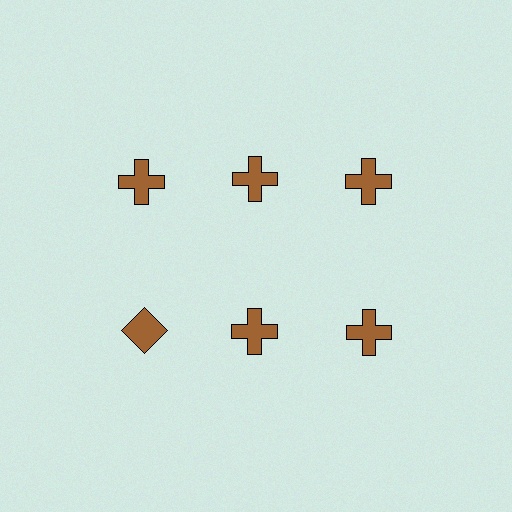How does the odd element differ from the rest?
It has a different shape: diamond instead of cross.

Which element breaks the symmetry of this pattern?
The brown diamond in the second row, leftmost column breaks the symmetry. All other shapes are brown crosses.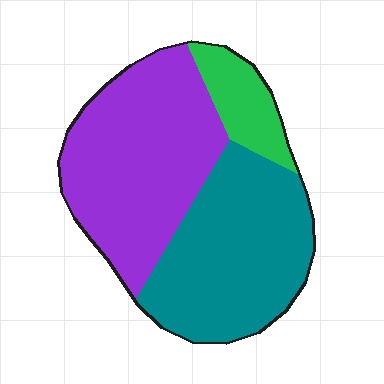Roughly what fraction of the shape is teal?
Teal takes up about two fifths (2/5) of the shape.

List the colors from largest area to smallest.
From largest to smallest: purple, teal, green.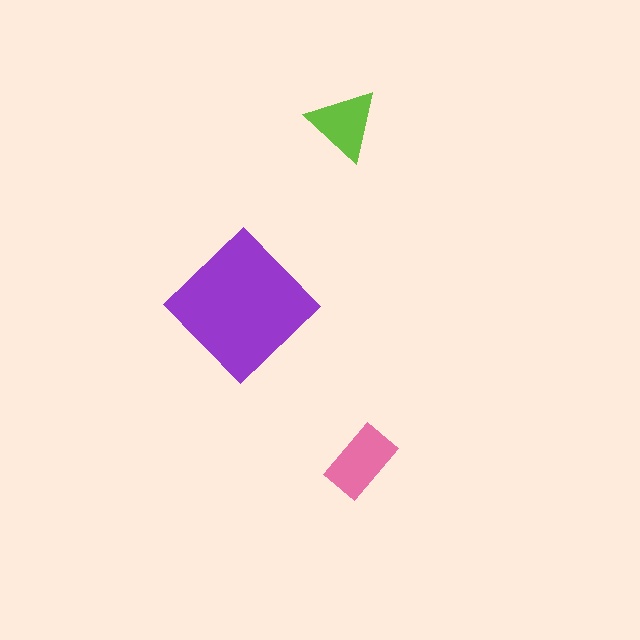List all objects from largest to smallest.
The purple diamond, the pink rectangle, the lime triangle.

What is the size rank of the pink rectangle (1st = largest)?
2nd.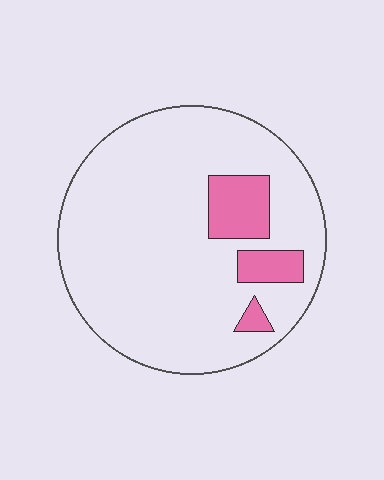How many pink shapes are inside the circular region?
3.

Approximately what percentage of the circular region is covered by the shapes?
Approximately 10%.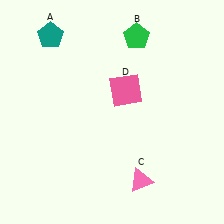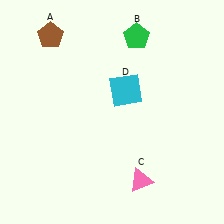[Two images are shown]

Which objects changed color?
A changed from teal to brown. D changed from pink to cyan.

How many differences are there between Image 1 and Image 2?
There are 2 differences between the two images.